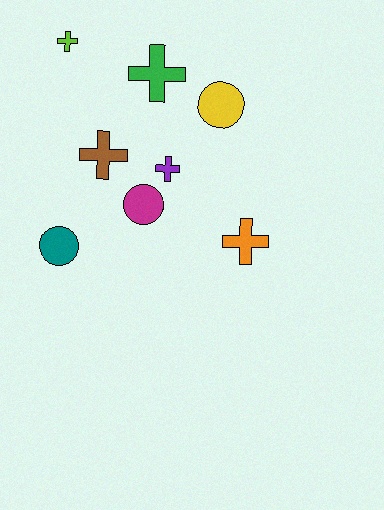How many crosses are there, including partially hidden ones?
There are 5 crosses.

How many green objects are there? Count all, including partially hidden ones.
There is 1 green object.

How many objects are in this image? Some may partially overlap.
There are 8 objects.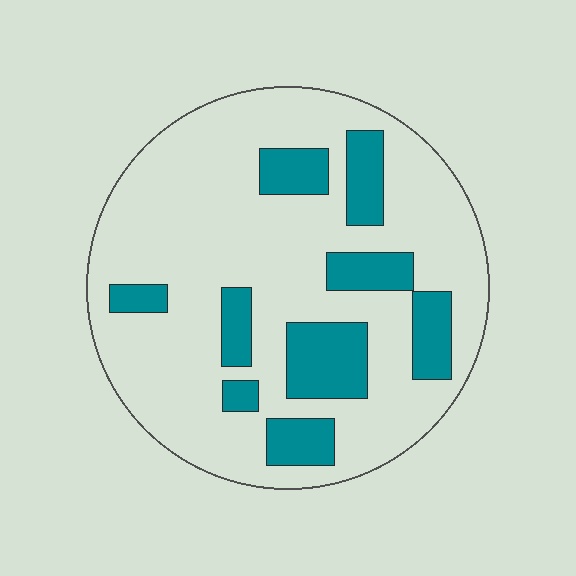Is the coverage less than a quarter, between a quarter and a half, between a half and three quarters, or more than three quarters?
Less than a quarter.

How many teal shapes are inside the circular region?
9.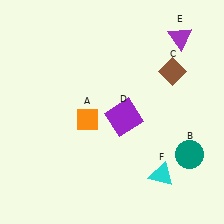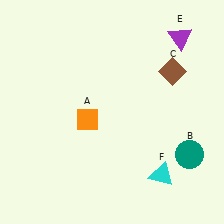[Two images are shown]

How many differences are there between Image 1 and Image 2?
There is 1 difference between the two images.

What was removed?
The purple square (D) was removed in Image 2.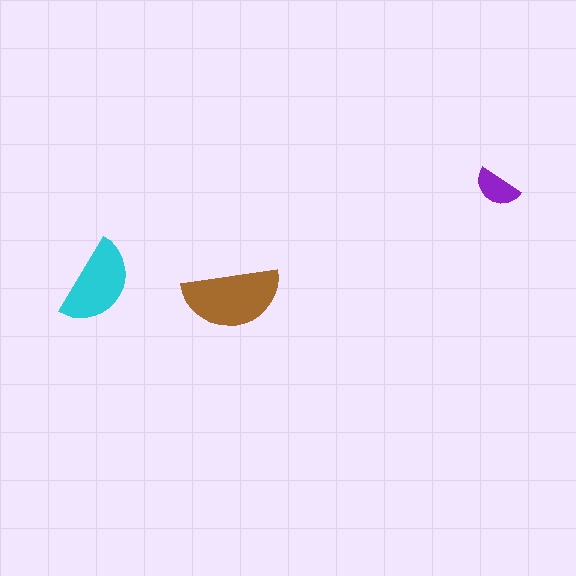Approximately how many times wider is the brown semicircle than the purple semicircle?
About 2 times wider.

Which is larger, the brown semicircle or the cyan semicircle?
The brown one.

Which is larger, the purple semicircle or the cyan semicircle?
The cyan one.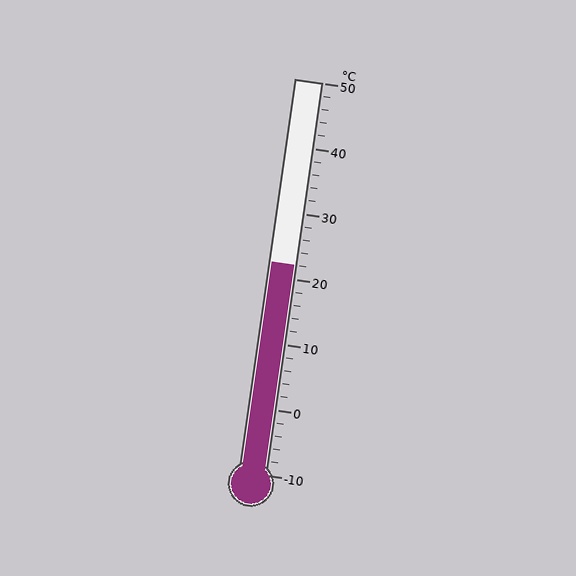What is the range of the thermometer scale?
The thermometer scale ranges from -10°C to 50°C.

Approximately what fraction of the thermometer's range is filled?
The thermometer is filled to approximately 55% of its range.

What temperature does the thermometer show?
The thermometer shows approximately 22°C.